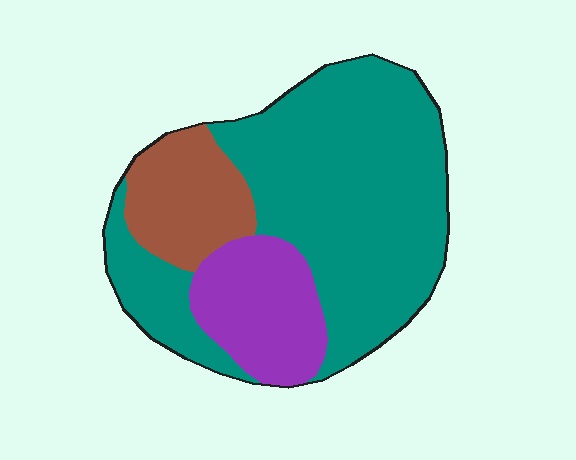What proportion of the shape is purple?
Purple takes up about one fifth (1/5) of the shape.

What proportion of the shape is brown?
Brown covers about 15% of the shape.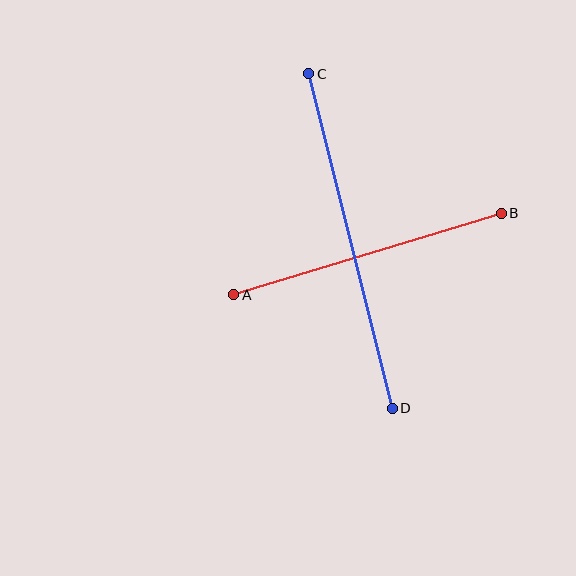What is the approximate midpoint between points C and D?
The midpoint is at approximately (350, 241) pixels.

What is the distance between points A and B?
The distance is approximately 280 pixels.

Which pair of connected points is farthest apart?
Points C and D are farthest apart.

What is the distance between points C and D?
The distance is approximately 345 pixels.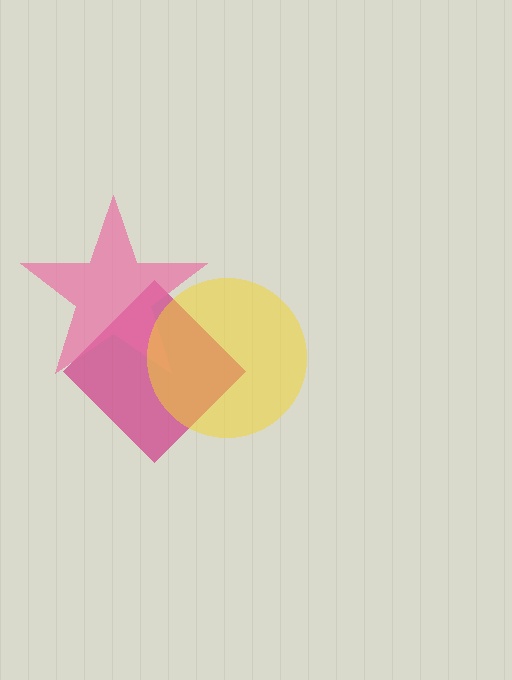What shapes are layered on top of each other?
The layered shapes are: a magenta diamond, a pink star, a yellow circle.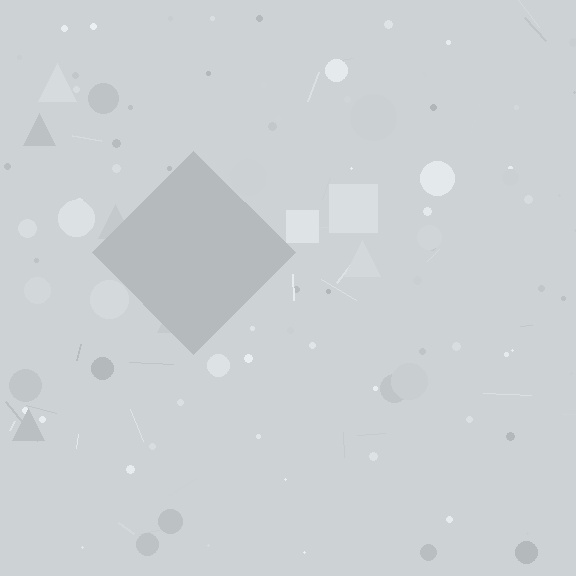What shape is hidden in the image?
A diamond is hidden in the image.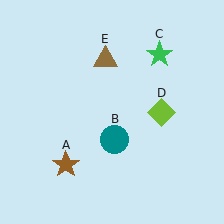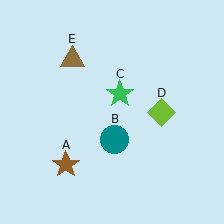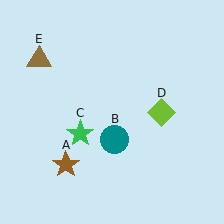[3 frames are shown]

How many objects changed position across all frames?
2 objects changed position: green star (object C), brown triangle (object E).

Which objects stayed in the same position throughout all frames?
Brown star (object A) and teal circle (object B) and lime diamond (object D) remained stationary.